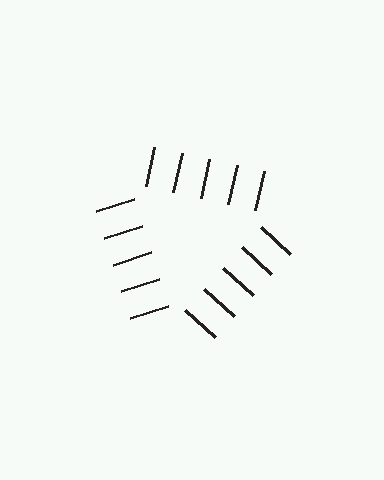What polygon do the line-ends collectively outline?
An illusory triangle — the line segments terminate on its edges but no continuous stroke is drawn.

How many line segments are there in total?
15 — 5 along each of the 3 edges.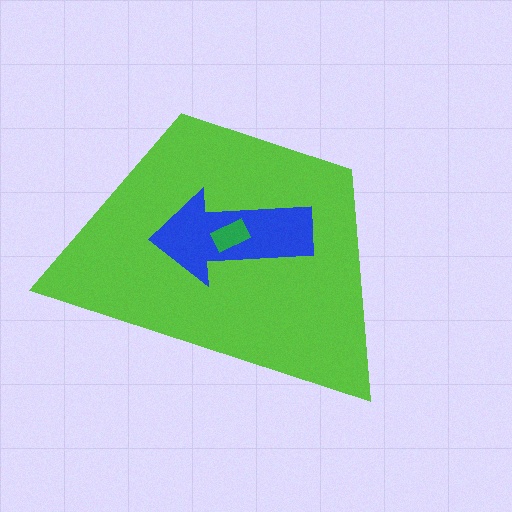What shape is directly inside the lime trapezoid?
The blue arrow.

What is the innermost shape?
The green rectangle.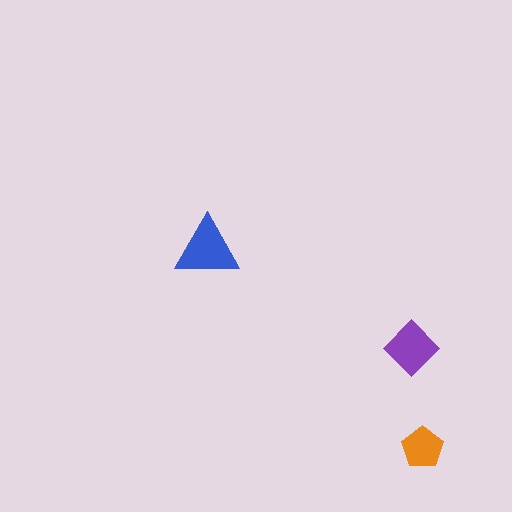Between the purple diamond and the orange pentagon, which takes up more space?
The purple diamond.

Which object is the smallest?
The orange pentagon.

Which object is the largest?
The blue triangle.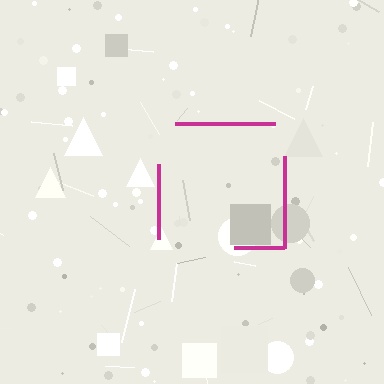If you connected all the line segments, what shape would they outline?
They would outline a square.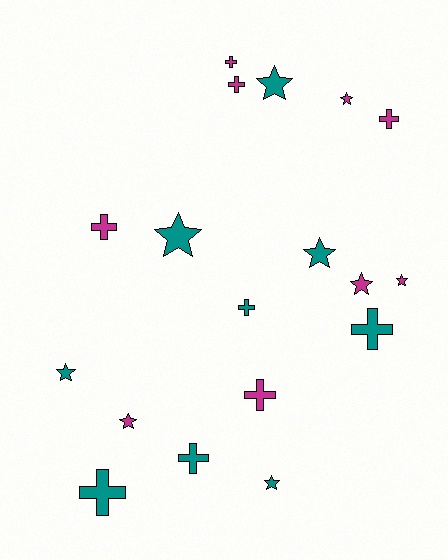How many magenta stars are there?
There are 4 magenta stars.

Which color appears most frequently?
Teal, with 9 objects.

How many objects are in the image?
There are 18 objects.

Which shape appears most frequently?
Cross, with 9 objects.